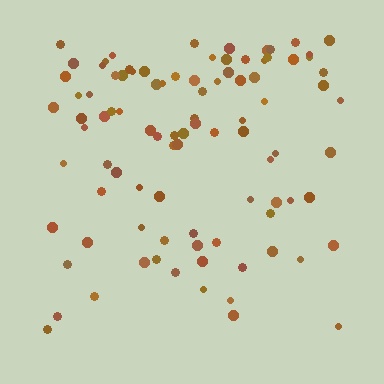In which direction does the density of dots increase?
From bottom to top, with the top side densest.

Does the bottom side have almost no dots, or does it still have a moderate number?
Still a moderate number, just noticeably fewer than the top.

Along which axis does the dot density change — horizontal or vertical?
Vertical.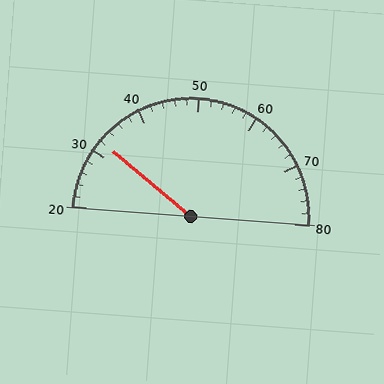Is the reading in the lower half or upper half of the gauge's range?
The reading is in the lower half of the range (20 to 80).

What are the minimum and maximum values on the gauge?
The gauge ranges from 20 to 80.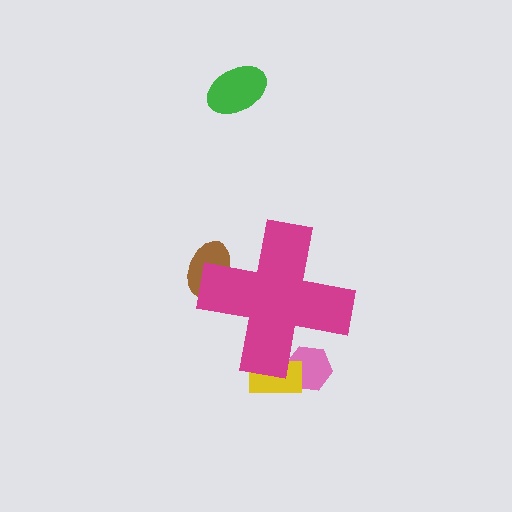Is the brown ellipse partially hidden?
Yes, the brown ellipse is partially hidden behind the magenta cross.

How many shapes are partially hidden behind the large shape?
3 shapes are partially hidden.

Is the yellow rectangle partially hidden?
Yes, the yellow rectangle is partially hidden behind the magenta cross.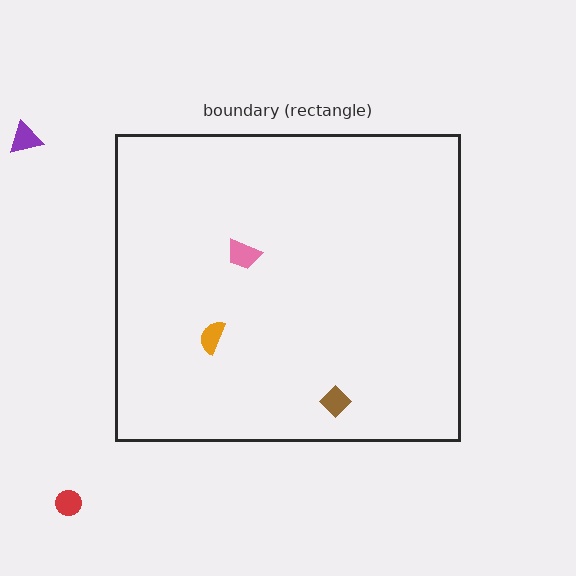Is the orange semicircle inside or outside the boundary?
Inside.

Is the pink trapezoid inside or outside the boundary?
Inside.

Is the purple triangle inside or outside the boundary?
Outside.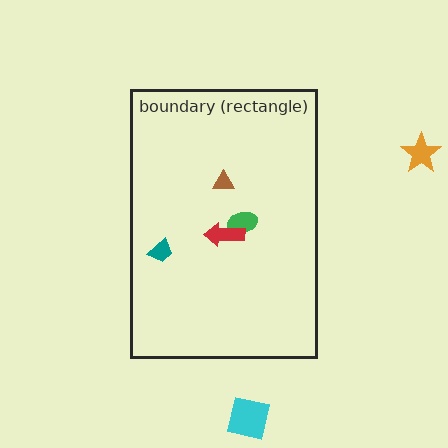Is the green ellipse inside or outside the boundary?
Inside.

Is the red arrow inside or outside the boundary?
Inside.